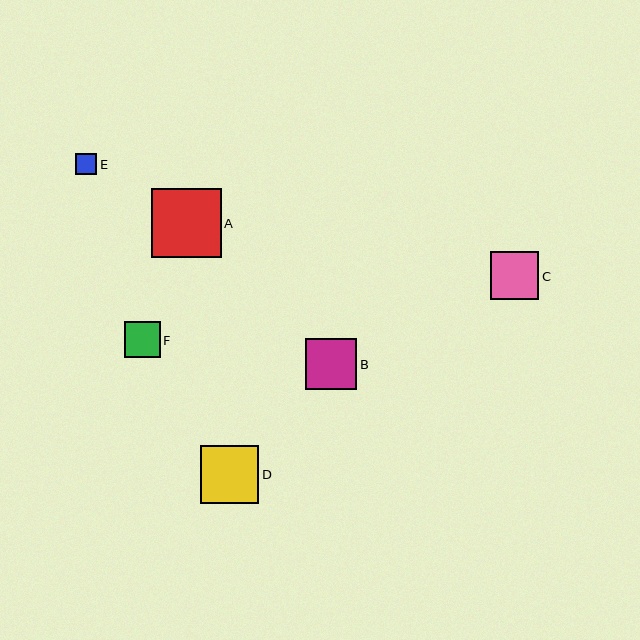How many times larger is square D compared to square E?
Square D is approximately 2.8 times the size of square E.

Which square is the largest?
Square A is the largest with a size of approximately 69 pixels.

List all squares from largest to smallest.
From largest to smallest: A, D, B, C, F, E.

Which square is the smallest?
Square E is the smallest with a size of approximately 21 pixels.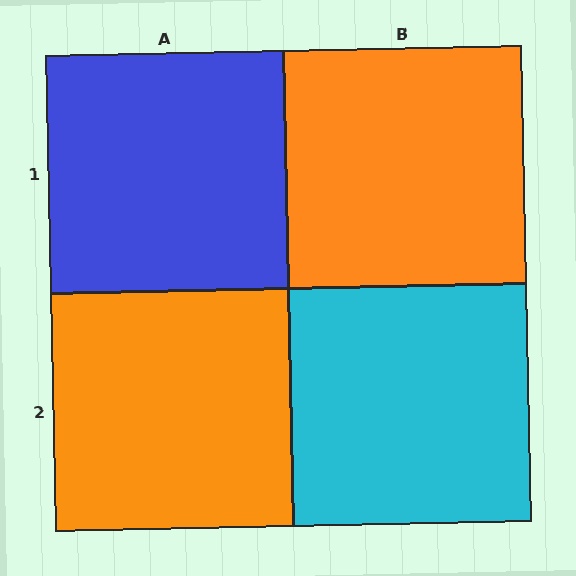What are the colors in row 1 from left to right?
Blue, orange.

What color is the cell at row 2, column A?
Orange.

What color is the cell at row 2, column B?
Cyan.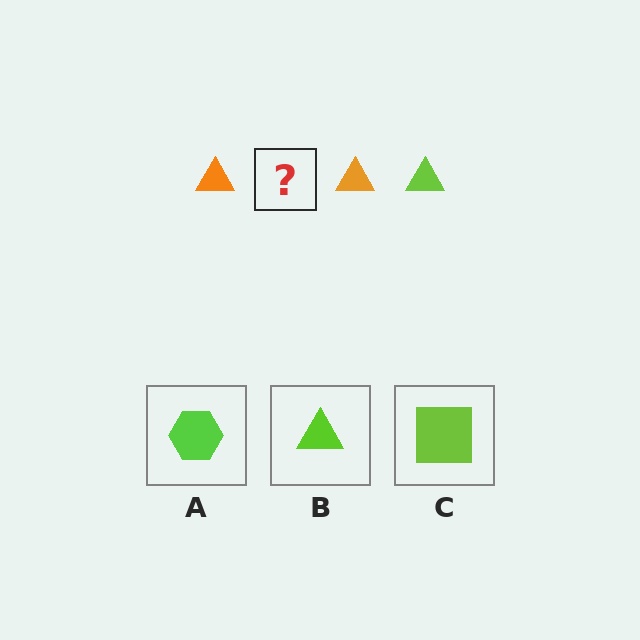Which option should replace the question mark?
Option B.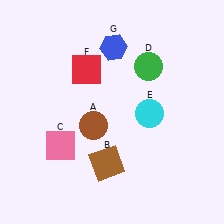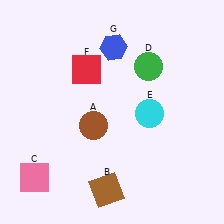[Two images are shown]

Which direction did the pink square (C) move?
The pink square (C) moved down.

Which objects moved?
The objects that moved are: the brown square (B), the pink square (C).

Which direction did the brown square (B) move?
The brown square (B) moved down.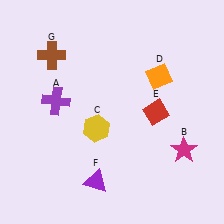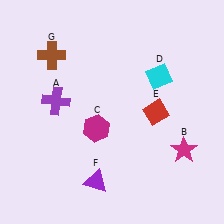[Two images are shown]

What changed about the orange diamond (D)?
In Image 1, D is orange. In Image 2, it changed to cyan.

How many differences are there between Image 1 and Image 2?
There are 2 differences between the two images.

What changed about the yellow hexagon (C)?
In Image 1, C is yellow. In Image 2, it changed to magenta.